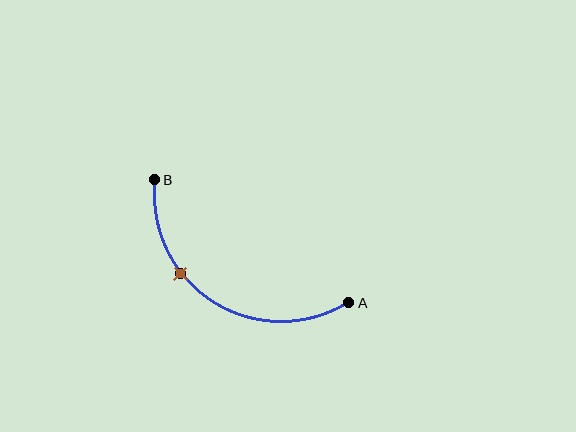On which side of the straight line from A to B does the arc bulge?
The arc bulges below the straight line connecting A and B.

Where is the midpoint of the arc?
The arc midpoint is the point on the curve farthest from the straight line joining A and B. It sits below that line.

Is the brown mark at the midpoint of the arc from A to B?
No. The brown mark lies on the arc but is closer to endpoint B. The arc midpoint would be at the point on the curve equidistant along the arc from both A and B.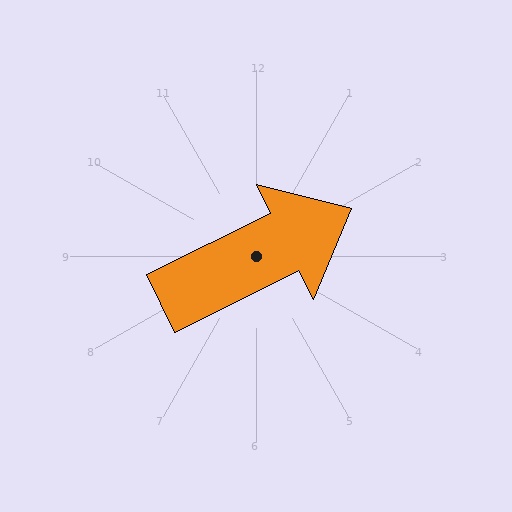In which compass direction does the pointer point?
Northeast.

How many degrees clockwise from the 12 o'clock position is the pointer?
Approximately 64 degrees.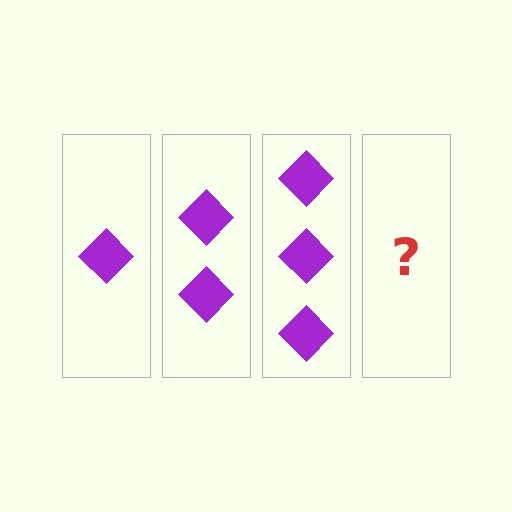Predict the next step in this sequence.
The next step is 4 diamonds.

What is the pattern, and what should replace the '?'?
The pattern is that each step adds one more diamond. The '?' should be 4 diamonds.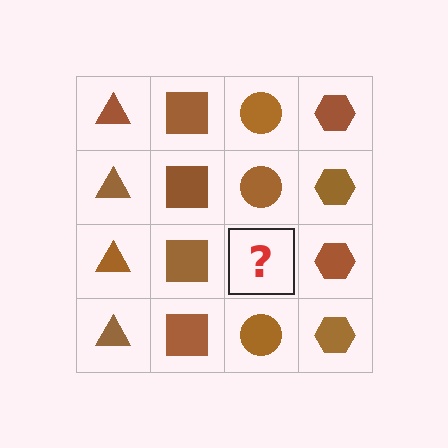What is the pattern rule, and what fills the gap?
The rule is that each column has a consistent shape. The gap should be filled with a brown circle.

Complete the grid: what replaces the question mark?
The question mark should be replaced with a brown circle.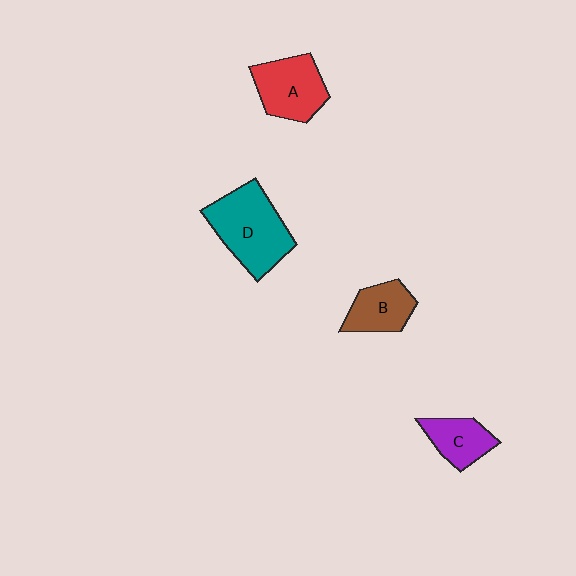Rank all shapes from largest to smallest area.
From largest to smallest: D (teal), A (red), B (brown), C (purple).